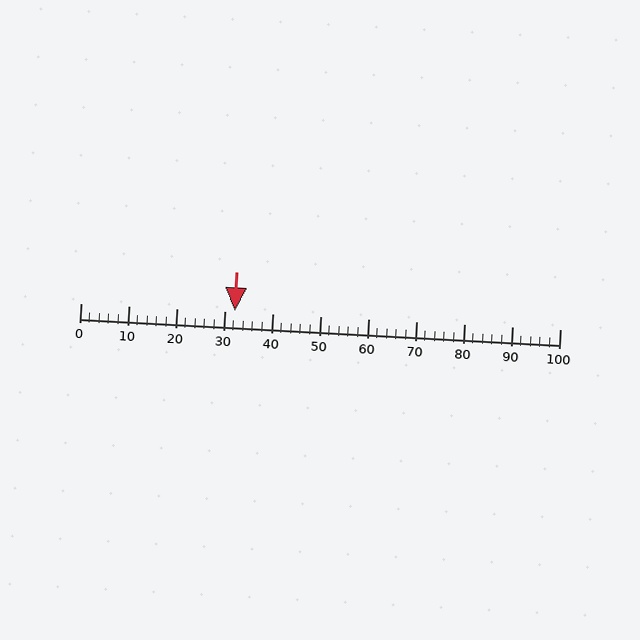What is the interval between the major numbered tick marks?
The major tick marks are spaced 10 units apart.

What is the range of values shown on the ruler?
The ruler shows values from 0 to 100.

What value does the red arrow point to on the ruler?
The red arrow points to approximately 32.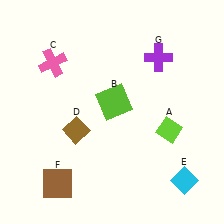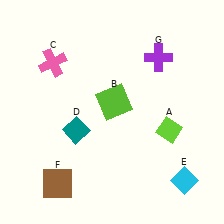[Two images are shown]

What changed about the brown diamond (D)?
In Image 1, D is brown. In Image 2, it changed to teal.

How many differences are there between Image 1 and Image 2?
There is 1 difference between the two images.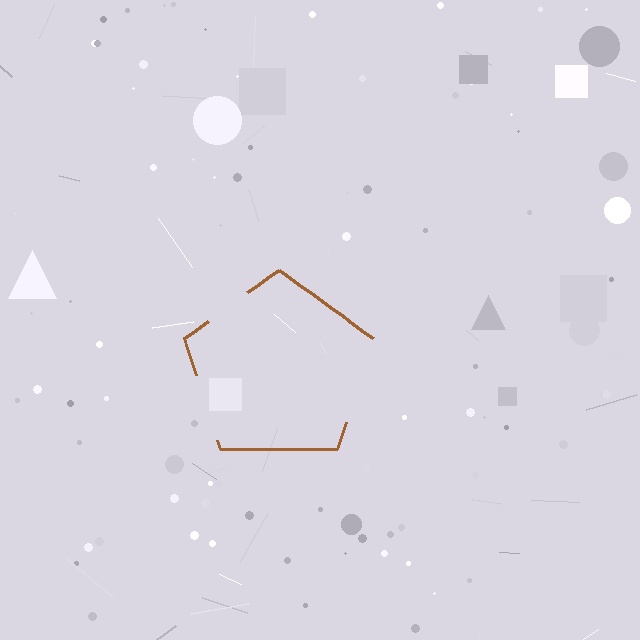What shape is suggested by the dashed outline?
The dashed outline suggests a pentagon.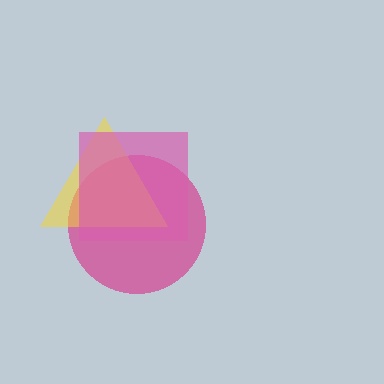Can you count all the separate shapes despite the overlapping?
Yes, there are 3 separate shapes.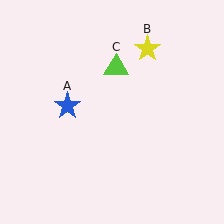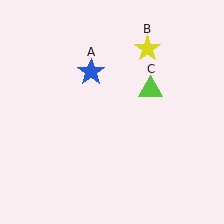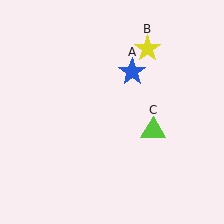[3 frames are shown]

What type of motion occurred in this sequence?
The blue star (object A), lime triangle (object C) rotated clockwise around the center of the scene.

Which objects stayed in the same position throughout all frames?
Yellow star (object B) remained stationary.